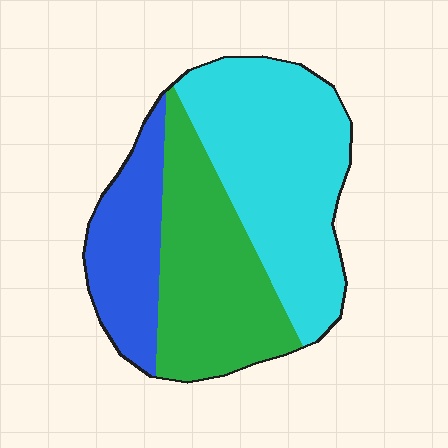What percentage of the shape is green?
Green covers roughly 35% of the shape.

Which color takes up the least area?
Blue, at roughly 20%.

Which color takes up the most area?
Cyan, at roughly 45%.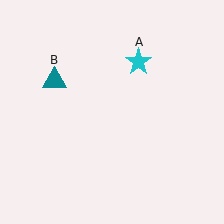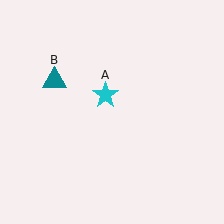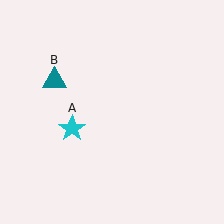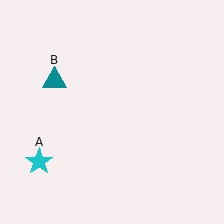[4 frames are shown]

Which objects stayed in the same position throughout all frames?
Teal triangle (object B) remained stationary.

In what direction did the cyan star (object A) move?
The cyan star (object A) moved down and to the left.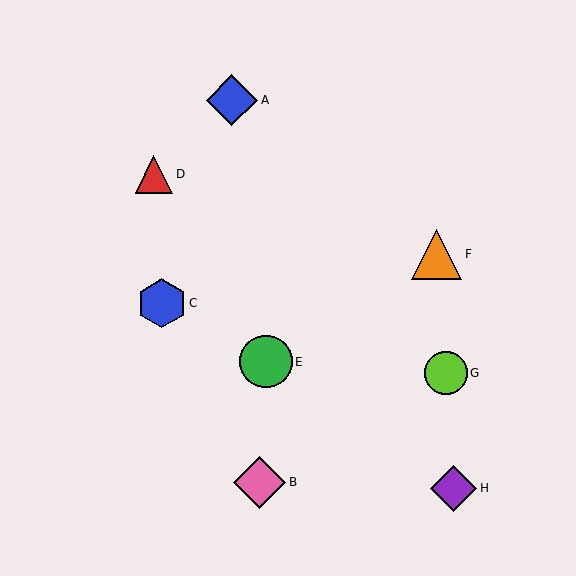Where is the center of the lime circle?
The center of the lime circle is at (446, 373).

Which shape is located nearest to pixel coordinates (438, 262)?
The orange triangle (labeled F) at (437, 254) is nearest to that location.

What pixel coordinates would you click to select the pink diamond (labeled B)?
Click at (259, 482) to select the pink diamond B.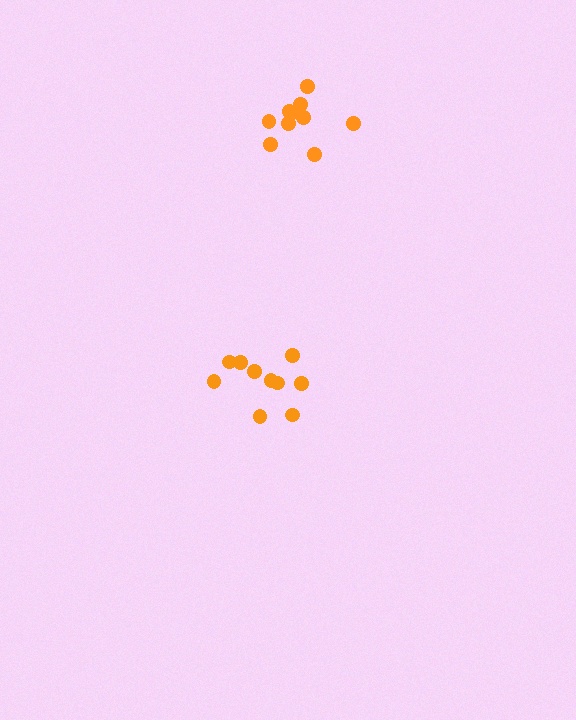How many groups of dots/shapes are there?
There are 2 groups.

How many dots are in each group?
Group 1: 10 dots, Group 2: 10 dots (20 total).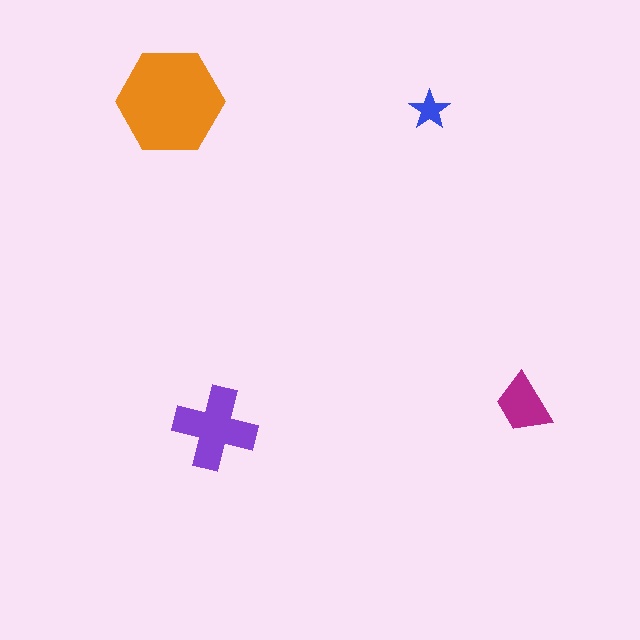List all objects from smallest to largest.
The blue star, the magenta trapezoid, the purple cross, the orange hexagon.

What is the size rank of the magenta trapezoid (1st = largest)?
3rd.